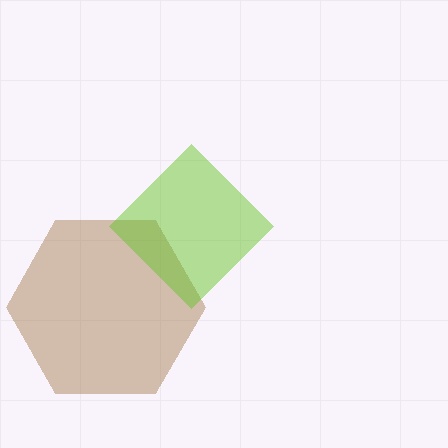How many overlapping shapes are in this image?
There are 2 overlapping shapes in the image.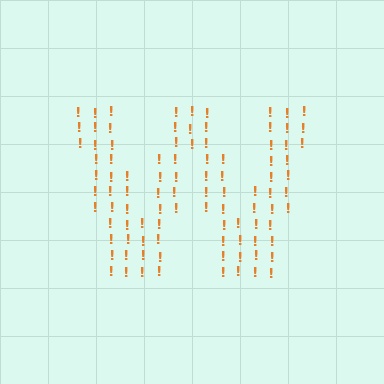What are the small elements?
The small elements are exclamation marks.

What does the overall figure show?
The overall figure shows the letter W.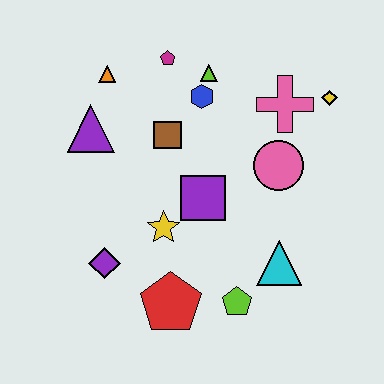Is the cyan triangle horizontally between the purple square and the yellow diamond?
Yes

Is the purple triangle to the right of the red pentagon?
No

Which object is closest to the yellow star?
The purple square is closest to the yellow star.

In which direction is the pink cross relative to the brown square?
The pink cross is to the right of the brown square.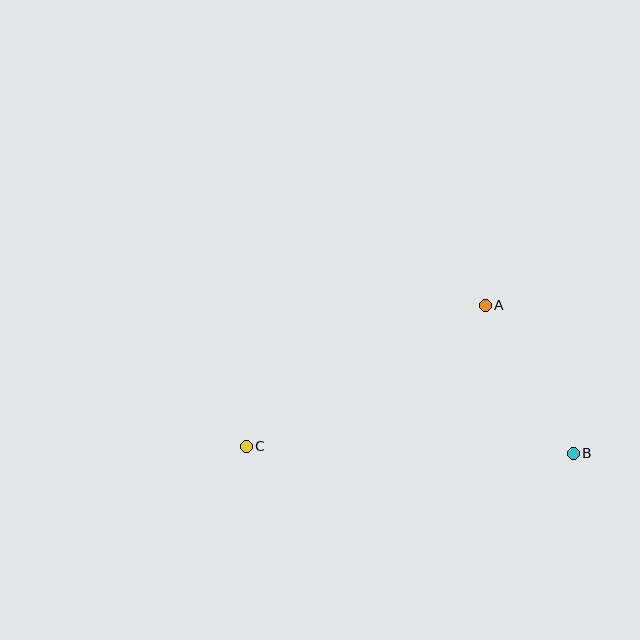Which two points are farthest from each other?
Points B and C are farthest from each other.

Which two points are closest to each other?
Points A and B are closest to each other.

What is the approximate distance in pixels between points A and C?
The distance between A and C is approximately 277 pixels.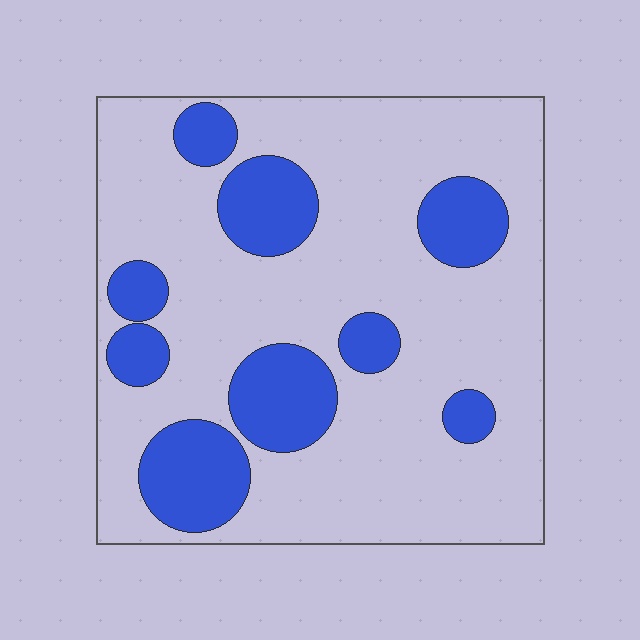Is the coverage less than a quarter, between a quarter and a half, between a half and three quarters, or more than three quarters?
Less than a quarter.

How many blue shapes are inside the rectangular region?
9.